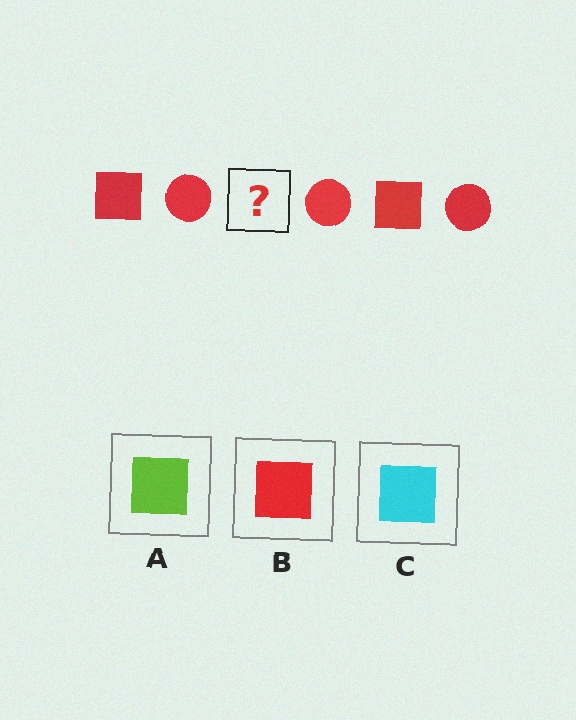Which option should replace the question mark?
Option B.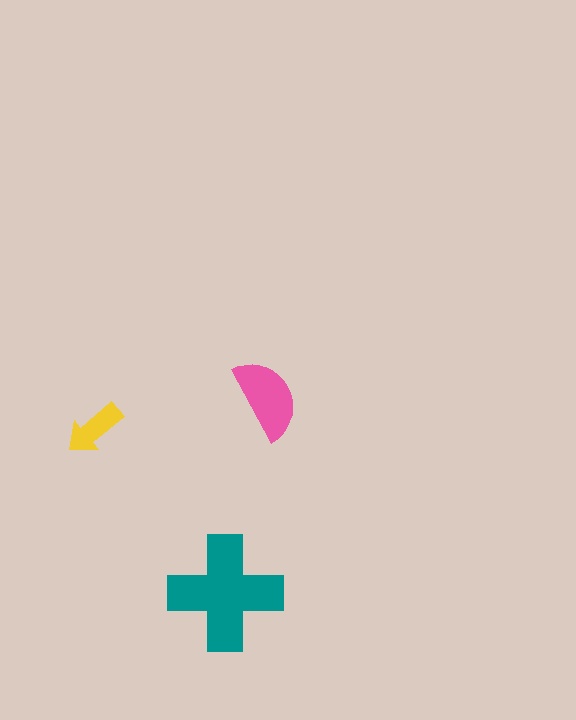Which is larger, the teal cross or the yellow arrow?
The teal cross.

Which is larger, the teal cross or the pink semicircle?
The teal cross.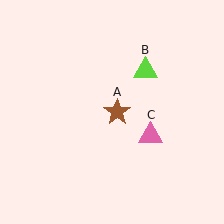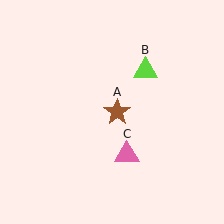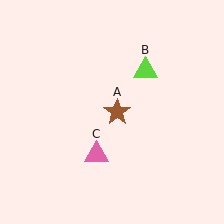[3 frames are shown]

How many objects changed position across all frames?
1 object changed position: pink triangle (object C).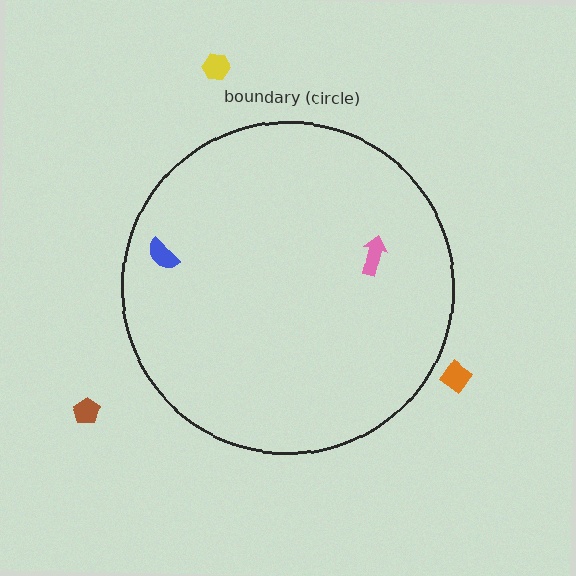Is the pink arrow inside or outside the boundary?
Inside.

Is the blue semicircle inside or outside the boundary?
Inside.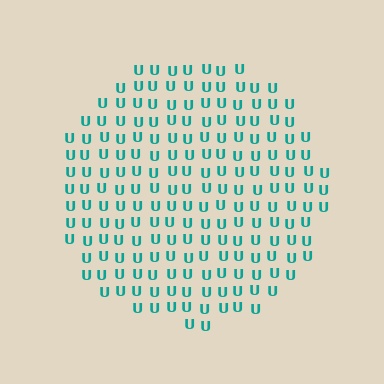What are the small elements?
The small elements are letter U's.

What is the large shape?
The large shape is a circle.